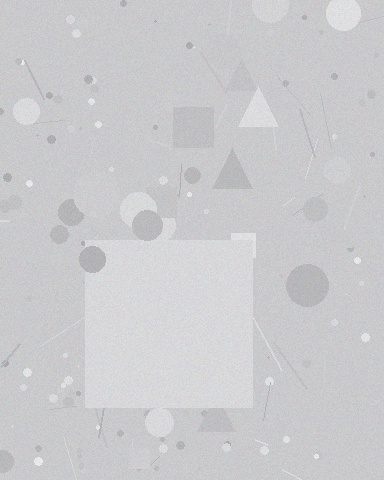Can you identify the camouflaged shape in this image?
The camouflaged shape is a square.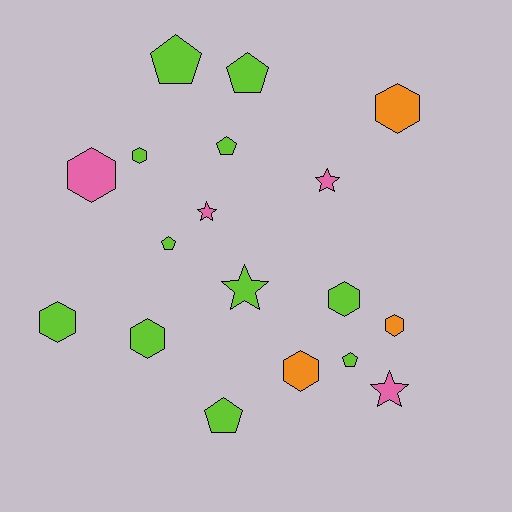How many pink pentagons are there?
There are no pink pentagons.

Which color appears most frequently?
Lime, with 11 objects.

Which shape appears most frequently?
Hexagon, with 8 objects.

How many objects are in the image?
There are 18 objects.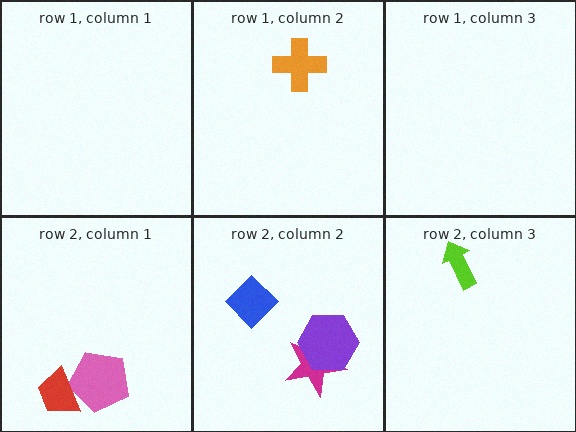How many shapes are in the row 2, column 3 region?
1.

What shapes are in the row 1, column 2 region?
The orange cross.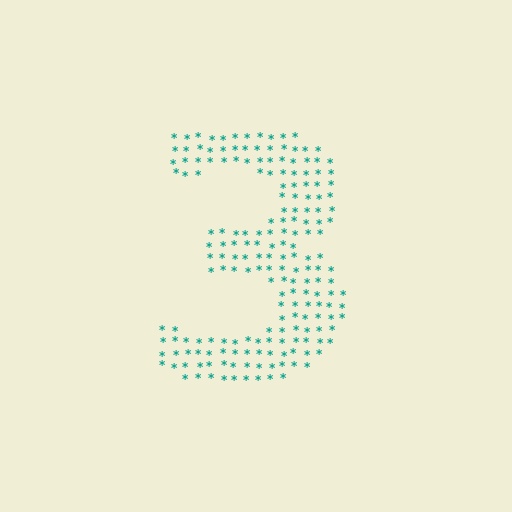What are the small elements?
The small elements are asterisks.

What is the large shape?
The large shape is the digit 3.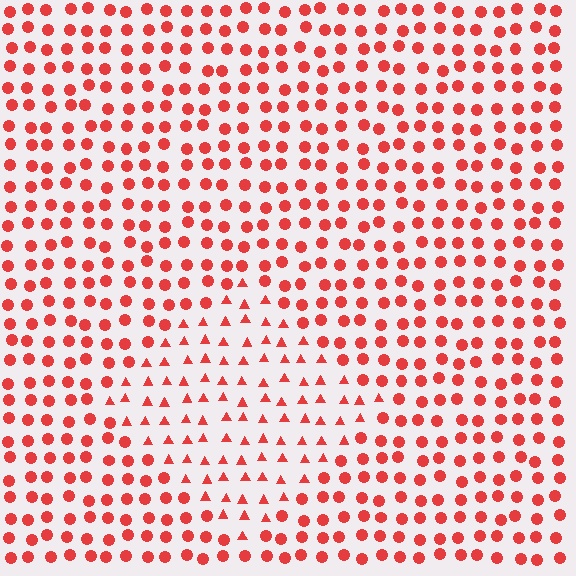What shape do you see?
I see a diamond.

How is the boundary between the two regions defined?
The boundary is defined by a change in element shape: triangles inside vs. circles outside. All elements share the same color and spacing.